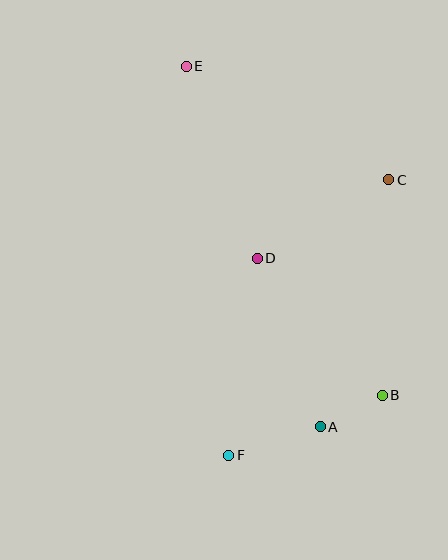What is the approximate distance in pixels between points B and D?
The distance between B and D is approximately 186 pixels.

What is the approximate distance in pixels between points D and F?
The distance between D and F is approximately 199 pixels.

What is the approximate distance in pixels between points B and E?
The distance between B and E is approximately 383 pixels.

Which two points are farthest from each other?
Points E and F are farthest from each other.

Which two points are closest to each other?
Points A and B are closest to each other.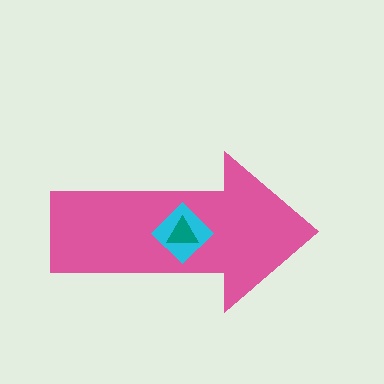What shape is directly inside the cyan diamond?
The teal triangle.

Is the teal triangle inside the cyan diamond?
Yes.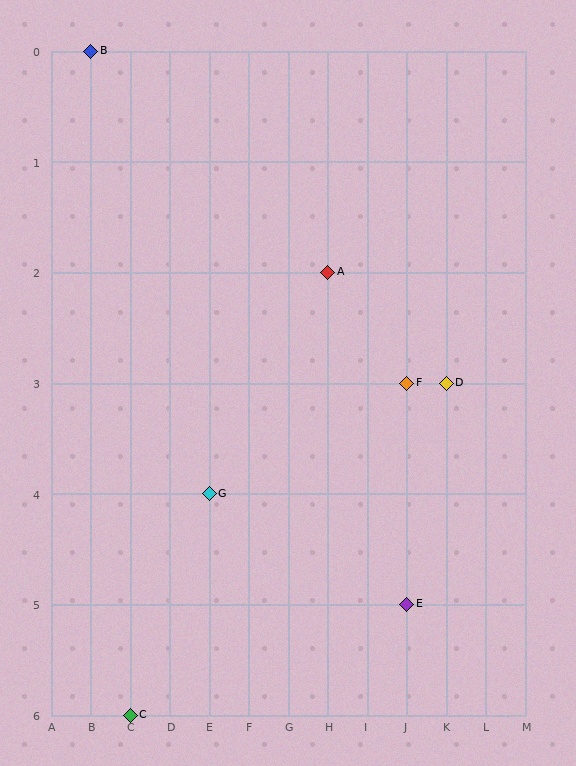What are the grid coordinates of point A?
Point A is at grid coordinates (H, 2).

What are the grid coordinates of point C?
Point C is at grid coordinates (C, 6).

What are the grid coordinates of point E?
Point E is at grid coordinates (J, 5).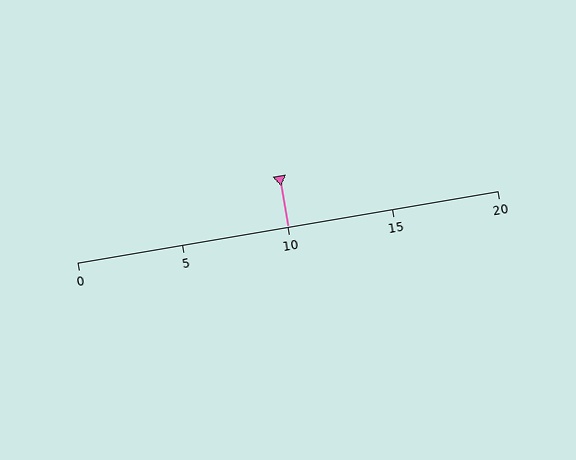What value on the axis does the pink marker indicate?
The marker indicates approximately 10.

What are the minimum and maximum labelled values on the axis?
The axis runs from 0 to 20.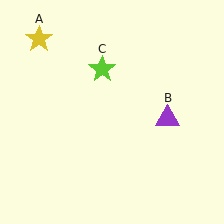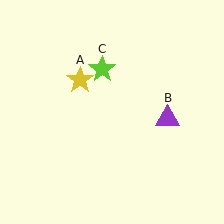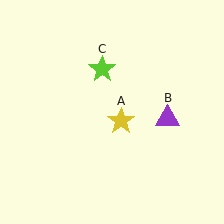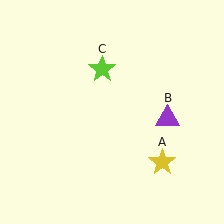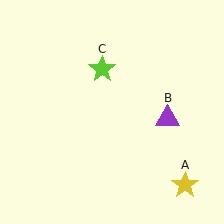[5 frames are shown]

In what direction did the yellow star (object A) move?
The yellow star (object A) moved down and to the right.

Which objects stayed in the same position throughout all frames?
Purple triangle (object B) and lime star (object C) remained stationary.